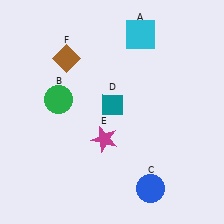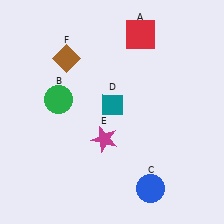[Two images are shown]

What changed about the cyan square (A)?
In Image 1, A is cyan. In Image 2, it changed to red.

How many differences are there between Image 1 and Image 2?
There is 1 difference between the two images.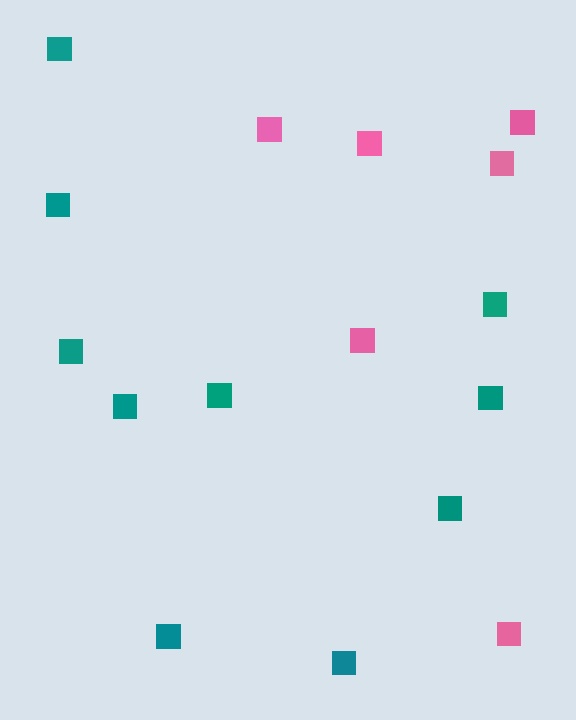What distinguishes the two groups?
There are 2 groups: one group of pink squares (6) and one group of teal squares (10).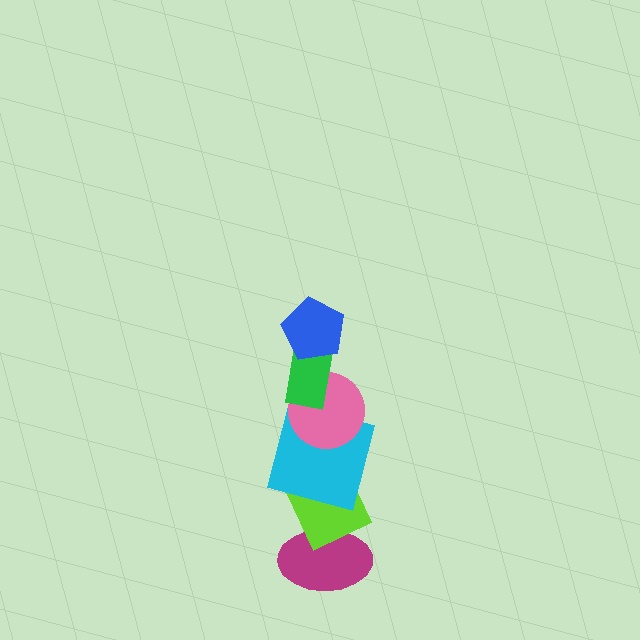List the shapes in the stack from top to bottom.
From top to bottom: the blue pentagon, the green rectangle, the pink circle, the cyan square, the lime diamond, the magenta ellipse.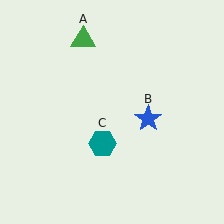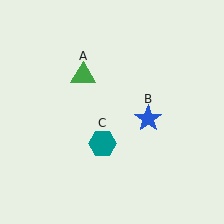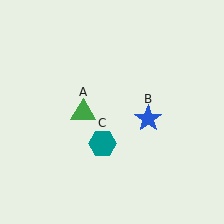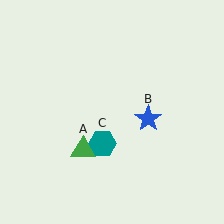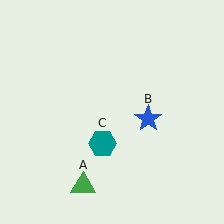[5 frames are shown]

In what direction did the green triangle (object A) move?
The green triangle (object A) moved down.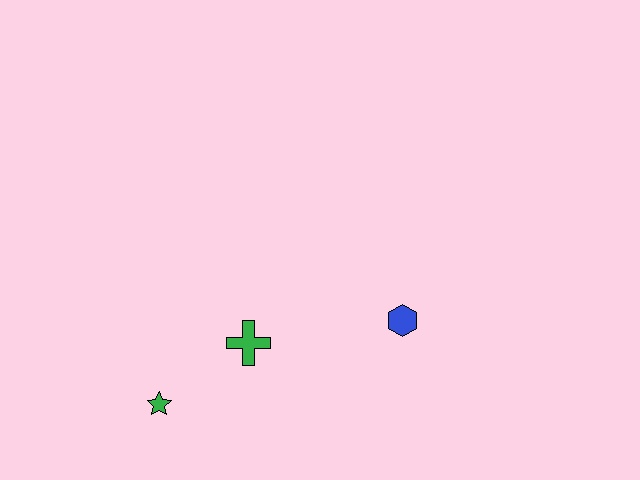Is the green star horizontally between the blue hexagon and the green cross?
No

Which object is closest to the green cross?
The green star is closest to the green cross.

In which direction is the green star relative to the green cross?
The green star is to the left of the green cross.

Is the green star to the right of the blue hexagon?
No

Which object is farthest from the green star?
The blue hexagon is farthest from the green star.